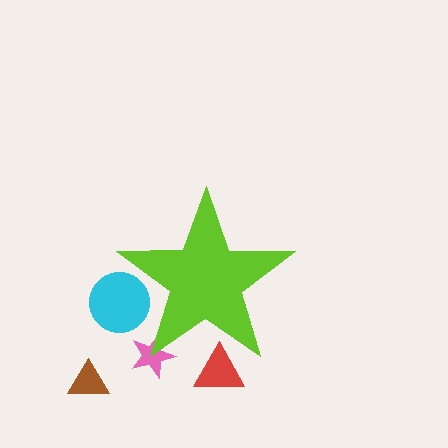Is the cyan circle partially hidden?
Yes, the cyan circle is partially hidden behind the lime star.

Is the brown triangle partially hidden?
No, the brown triangle is fully visible.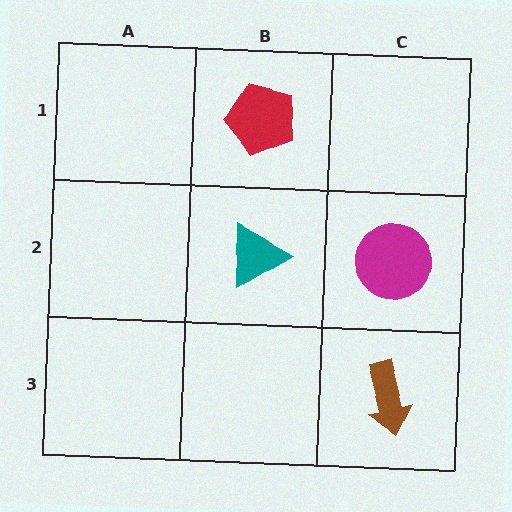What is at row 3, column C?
A brown arrow.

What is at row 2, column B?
A teal triangle.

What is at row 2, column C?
A magenta circle.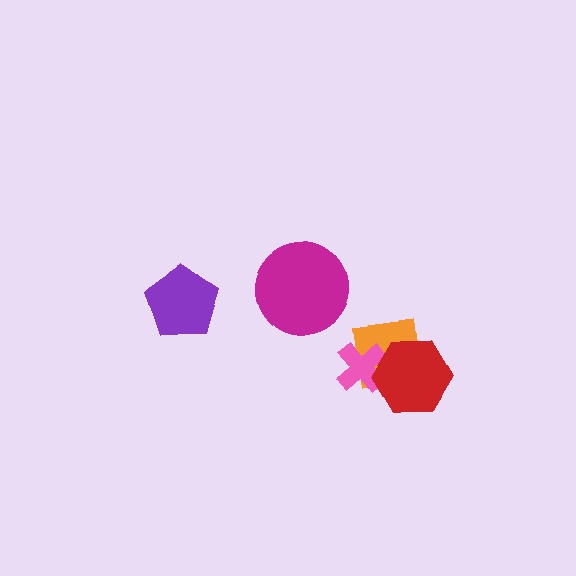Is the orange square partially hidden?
Yes, it is partially covered by another shape.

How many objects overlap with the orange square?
2 objects overlap with the orange square.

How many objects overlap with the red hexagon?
2 objects overlap with the red hexagon.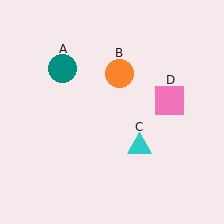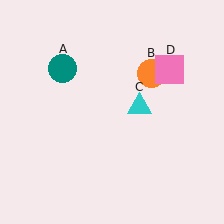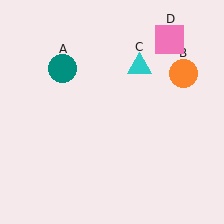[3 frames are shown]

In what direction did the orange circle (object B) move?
The orange circle (object B) moved right.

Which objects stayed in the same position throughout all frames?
Teal circle (object A) remained stationary.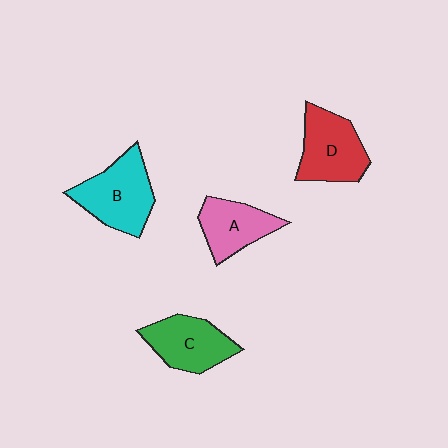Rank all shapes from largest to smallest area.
From largest to smallest: B (cyan), D (red), C (green), A (pink).